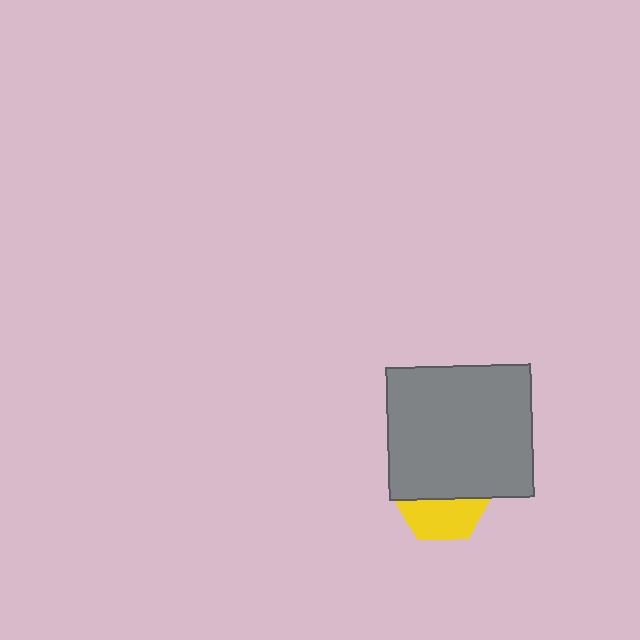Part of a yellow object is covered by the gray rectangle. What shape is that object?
It is a hexagon.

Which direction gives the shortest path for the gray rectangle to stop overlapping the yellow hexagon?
Moving up gives the shortest separation.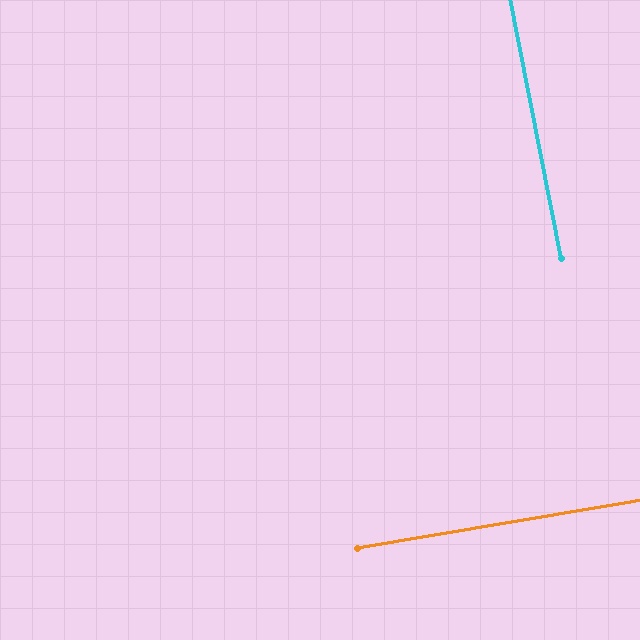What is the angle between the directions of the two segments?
Approximately 89 degrees.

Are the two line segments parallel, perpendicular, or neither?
Perpendicular — they meet at approximately 89°.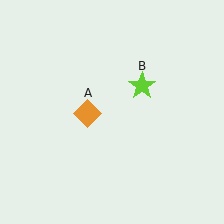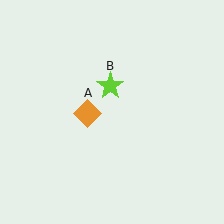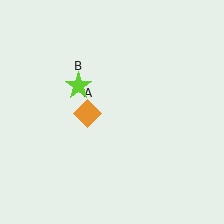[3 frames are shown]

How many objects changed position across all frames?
1 object changed position: lime star (object B).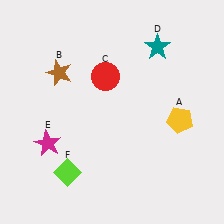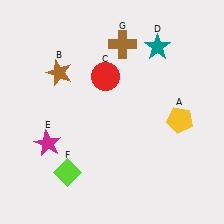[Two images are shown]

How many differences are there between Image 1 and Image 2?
There is 1 difference between the two images.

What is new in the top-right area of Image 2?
A brown cross (G) was added in the top-right area of Image 2.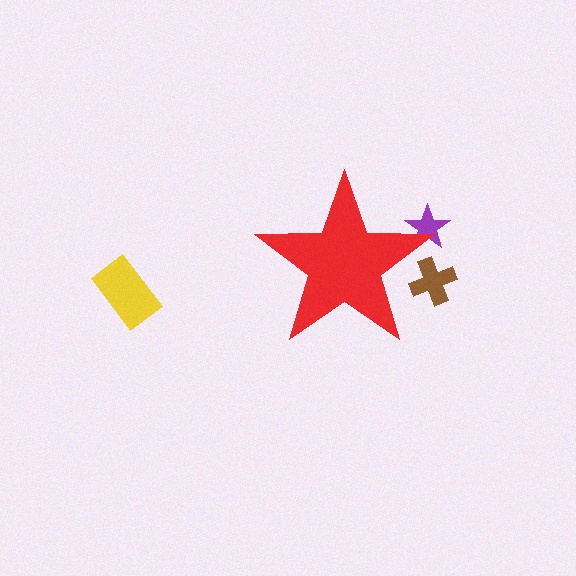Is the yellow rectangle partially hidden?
No, the yellow rectangle is fully visible.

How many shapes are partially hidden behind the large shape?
2 shapes are partially hidden.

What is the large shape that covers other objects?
A red star.